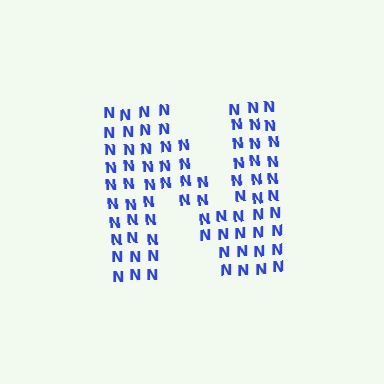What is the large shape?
The large shape is the letter N.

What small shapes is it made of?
It is made of small letter N's.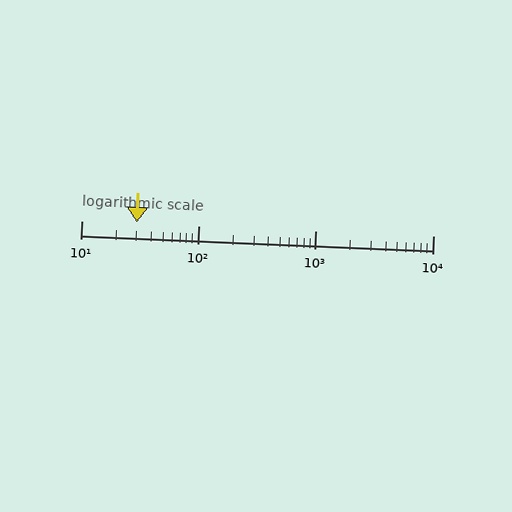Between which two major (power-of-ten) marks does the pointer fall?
The pointer is between 10 and 100.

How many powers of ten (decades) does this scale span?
The scale spans 3 decades, from 10 to 10000.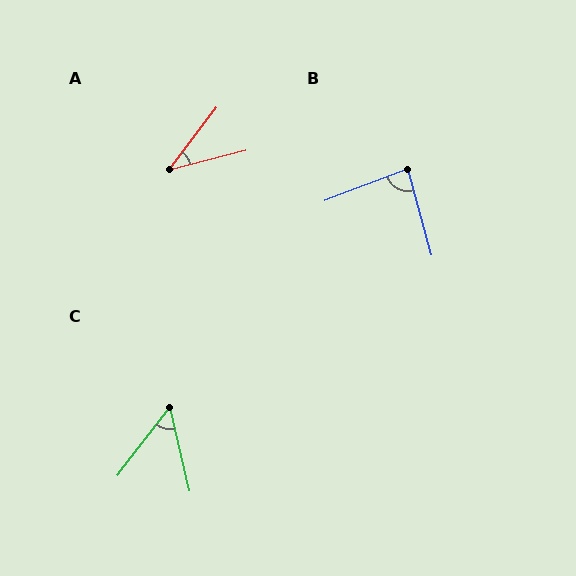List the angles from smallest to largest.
A (38°), C (51°), B (85°).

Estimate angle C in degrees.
Approximately 51 degrees.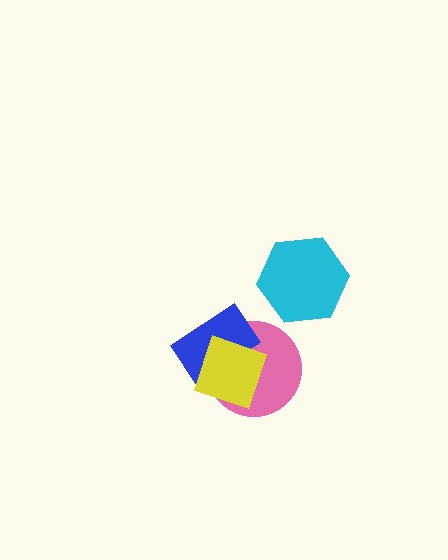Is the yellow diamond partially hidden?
No, no other shape covers it.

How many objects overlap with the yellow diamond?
2 objects overlap with the yellow diamond.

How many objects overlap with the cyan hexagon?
0 objects overlap with the cyan hexagon.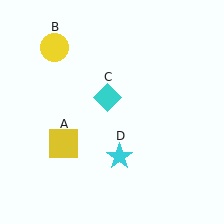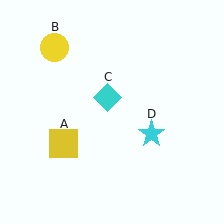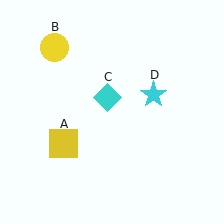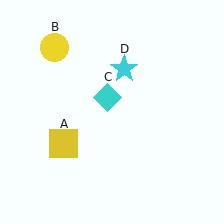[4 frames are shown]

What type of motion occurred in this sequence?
The cyan star (object D) rotated counterclockwise around the center of the scene.